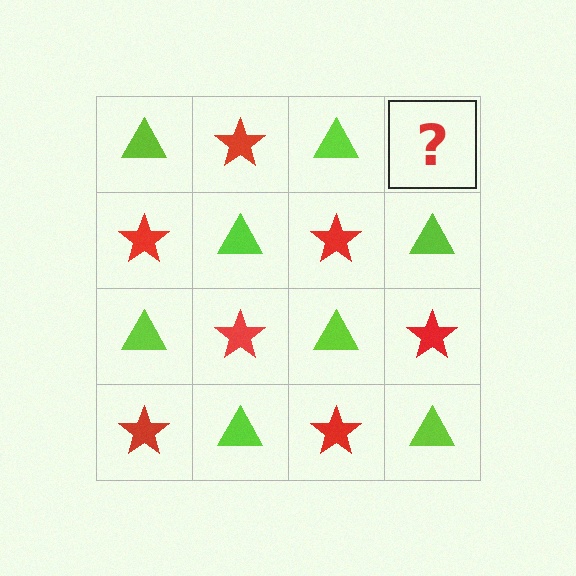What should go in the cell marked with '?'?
The missing cell should contain a red star.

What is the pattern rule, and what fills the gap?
The rule is that it alternates lime triangle and red star in a checkerboard pattern. The gap should be filled with a red star.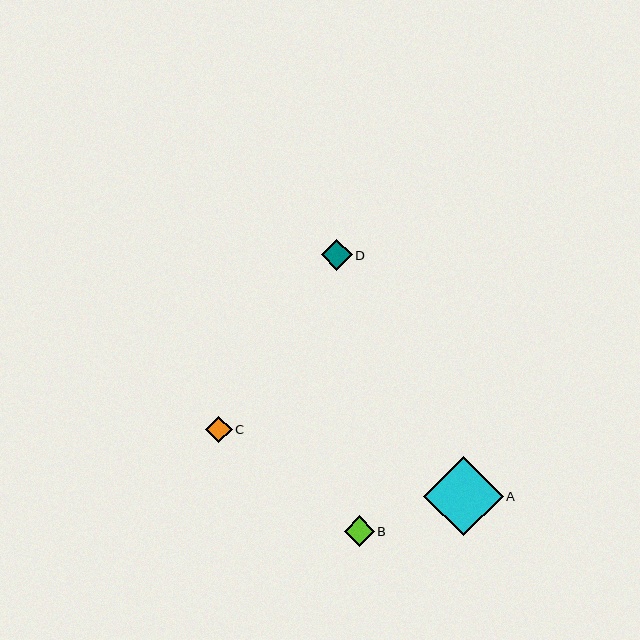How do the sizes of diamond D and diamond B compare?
Diamond D and diamond B are approximately the same size.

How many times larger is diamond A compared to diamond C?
Diamond A is approximately 3.0 times the size of diamond C.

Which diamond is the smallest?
Diamond C is the smallest with a size of approximately 27 pixels.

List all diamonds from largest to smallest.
From largest to smallest: A, D, B, C.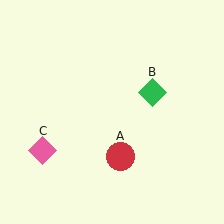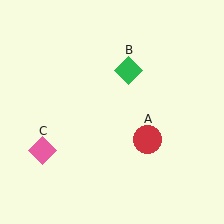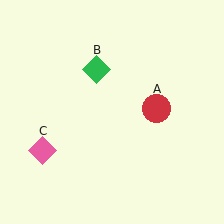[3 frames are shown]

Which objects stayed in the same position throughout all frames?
Pink diamond (object C) remained stationary.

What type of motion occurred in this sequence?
The red circle (object A), green diamond (object B) rotated counterclockwise around the center of the scene.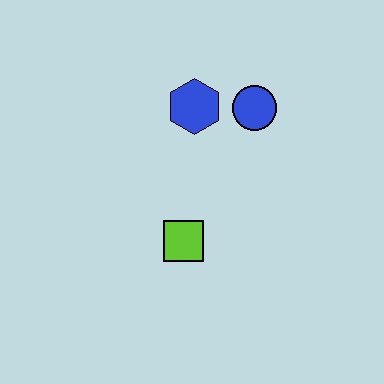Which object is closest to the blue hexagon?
The blue circle is closest to the blue hexagon.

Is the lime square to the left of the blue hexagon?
Yes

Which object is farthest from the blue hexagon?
The lime square is farthest from the blue hexagon.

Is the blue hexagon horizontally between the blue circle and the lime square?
Yes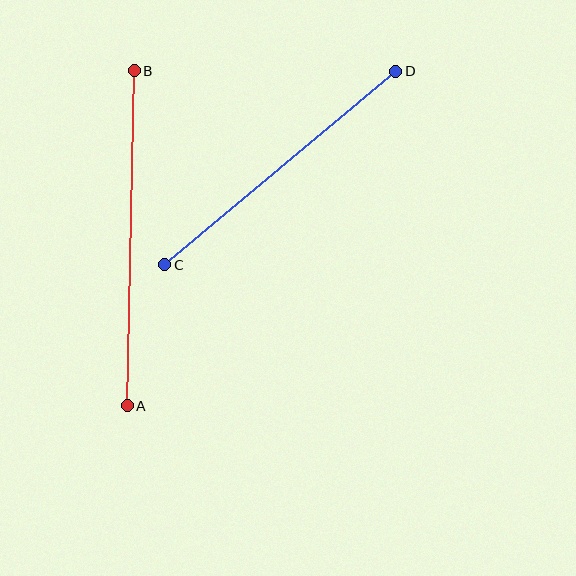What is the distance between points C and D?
The distance is approximately 301 pixels.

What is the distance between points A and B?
The distance is approximately 335 pixels.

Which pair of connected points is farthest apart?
Points A and B are farthest apart.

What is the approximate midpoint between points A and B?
The midpoint is at approximately (131, 238) pixels.